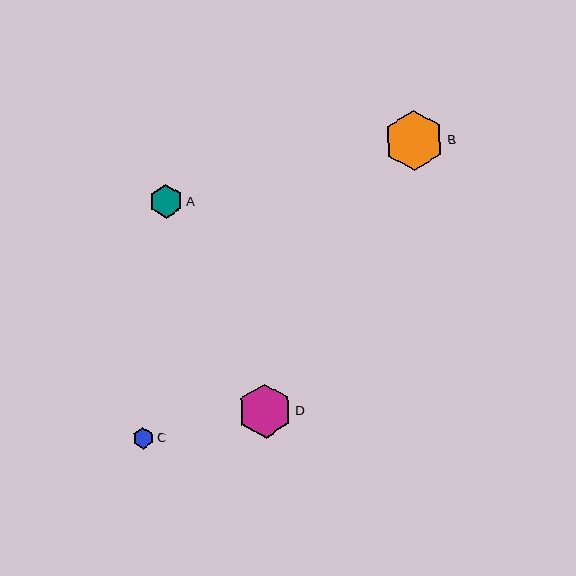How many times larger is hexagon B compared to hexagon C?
Hexagon B is approximately 2.8 times the size of hexagon C.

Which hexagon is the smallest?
Hexagon C is the smallest with a size of approximately 21 pixels.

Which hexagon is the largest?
Hexagon B is the largest with a size of approximately 60 pixels.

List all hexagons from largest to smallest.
From largest to smallest: B, D, A, C.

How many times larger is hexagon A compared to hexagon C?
Hexagon A is approximately 1.6 times the size of hexagon C.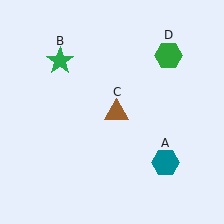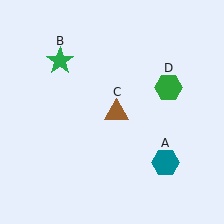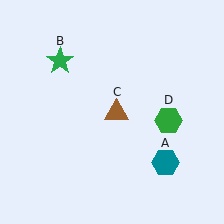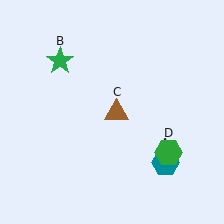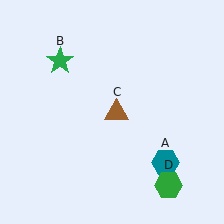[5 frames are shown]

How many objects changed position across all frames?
1 object changed position: green hexagon (object D).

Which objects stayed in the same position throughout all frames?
Teal hexagon (object A) and green star (object B) and brown triangle (object C) remained stationary.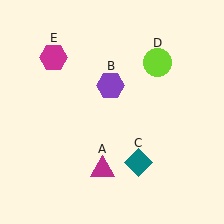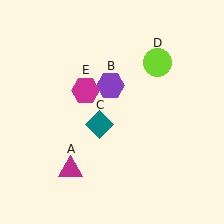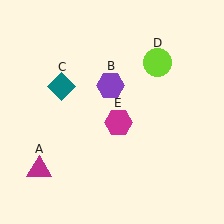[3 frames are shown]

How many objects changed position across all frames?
3 objects changed position: magenta triangle (object A), teal diamond (object C), magenta hexagon (object E).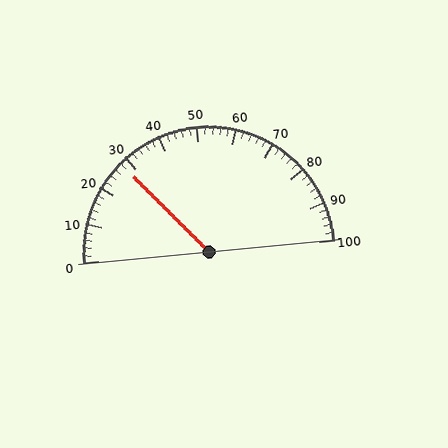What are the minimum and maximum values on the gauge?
The gauge ranges from 0 to 100.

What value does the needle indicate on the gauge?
The needle indicates approximately 28.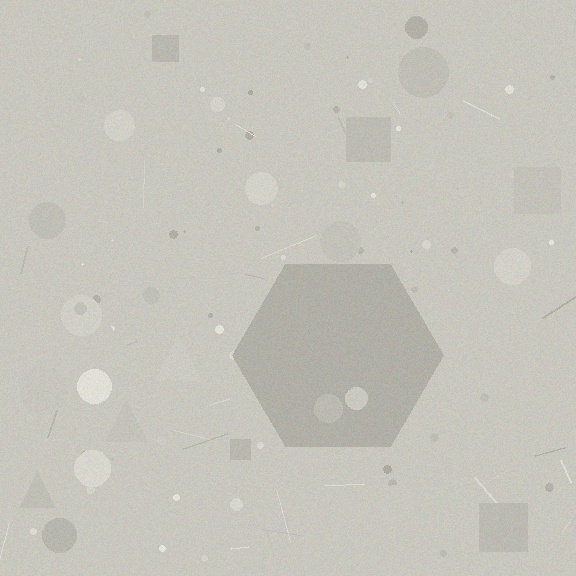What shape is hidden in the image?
A hexagon is hidden in the image.